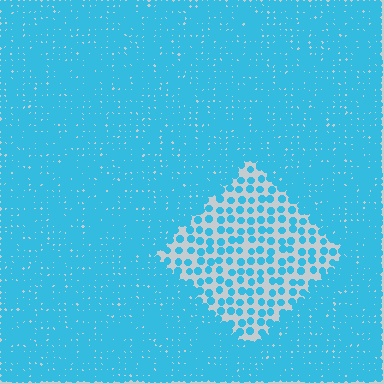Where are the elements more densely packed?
The elements are more densely packed outside the diamond boundary.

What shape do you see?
I see a diamond.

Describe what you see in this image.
The image contains small cyan elements arranged at two different densities. A diamond-shaped region is visible where the elements are less densely packed than the surrounding area.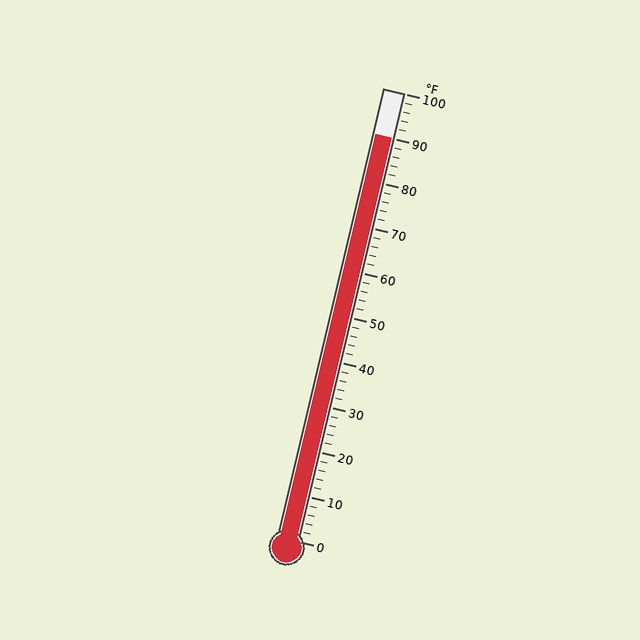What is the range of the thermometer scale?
The thermometer scale ranges from 0°F to 100°F.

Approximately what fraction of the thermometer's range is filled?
The thermometer is filled to approximately 90% of its range.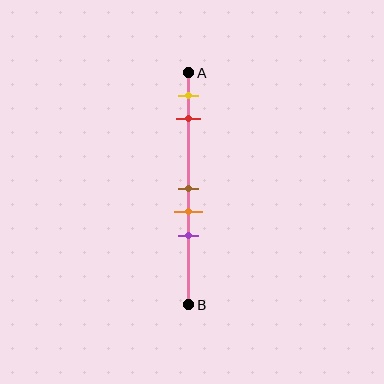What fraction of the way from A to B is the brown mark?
The brown mark is approximately 50% (0.5) of the way from A to B.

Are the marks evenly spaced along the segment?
No, the marks are not evenly spaced.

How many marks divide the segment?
There are 5 marks dividing the segment.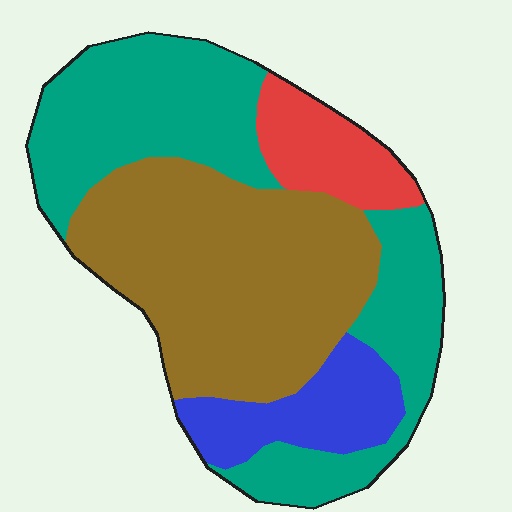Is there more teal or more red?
Teal.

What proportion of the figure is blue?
Blue takes up about one eighth (1/8) of the figure.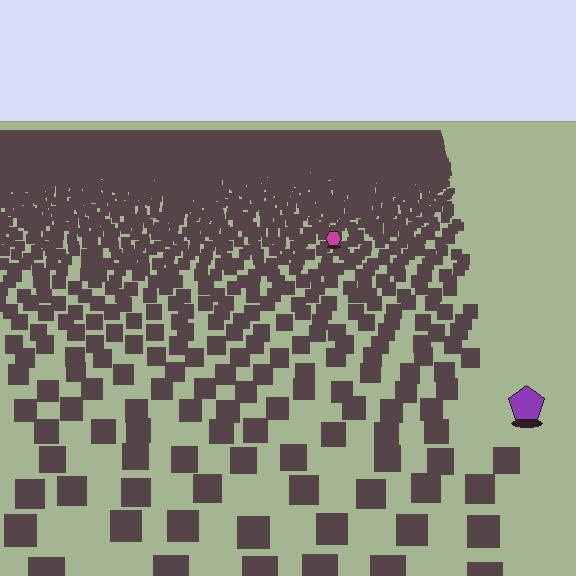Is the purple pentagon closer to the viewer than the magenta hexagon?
Yes. The purple pentagon is closer — you can tell from the texture gradient: the ground texture is coarser near it.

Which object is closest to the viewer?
The purple pentagon is closest. The texture marks near it are larger and more spread out.